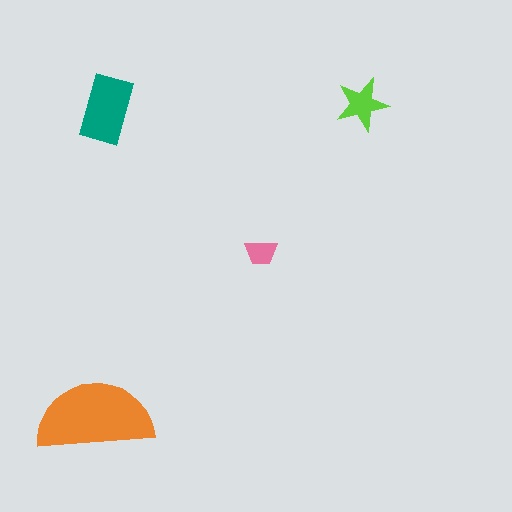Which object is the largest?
The orange semicircle.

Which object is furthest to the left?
The orange semicircle is leftmost.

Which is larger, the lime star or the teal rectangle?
The teal rectangle.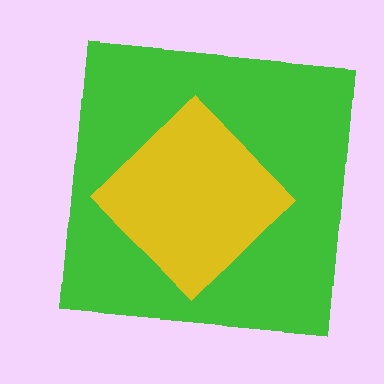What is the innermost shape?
The yellow diamond.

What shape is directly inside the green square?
The yellow diamond.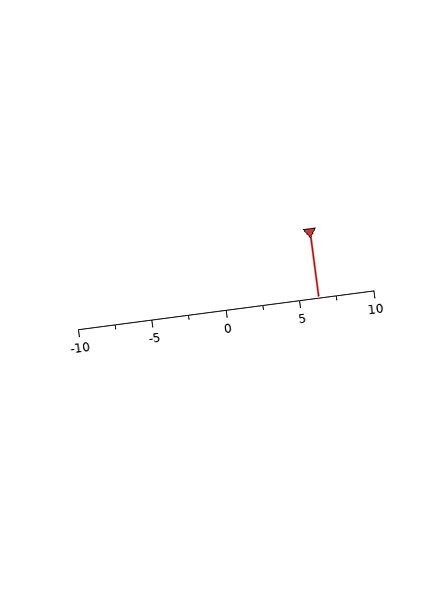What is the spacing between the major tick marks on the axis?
The major ticks are spaced 5 apart.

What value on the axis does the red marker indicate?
The marker indicates approximately 6.2.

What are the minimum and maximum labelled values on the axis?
The axis runs from -10 to 10.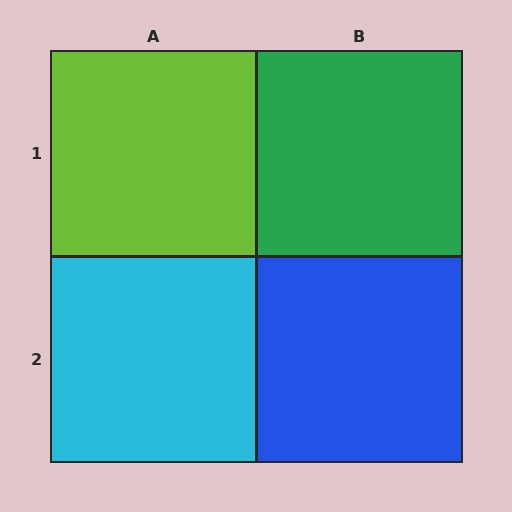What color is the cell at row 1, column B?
Green.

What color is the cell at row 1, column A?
Lime.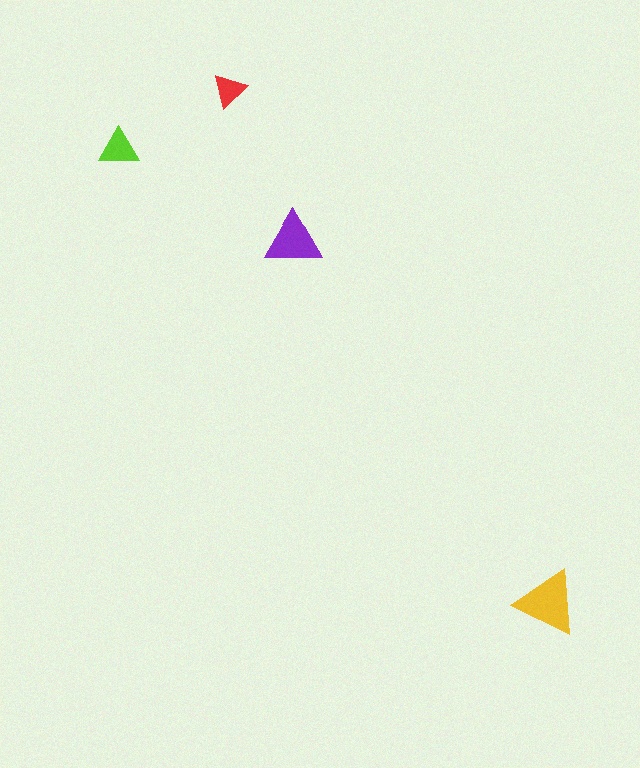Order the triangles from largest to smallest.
the yellow one, the purple one, the lime one, the red one.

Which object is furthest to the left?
The lime triangle is leftmost.